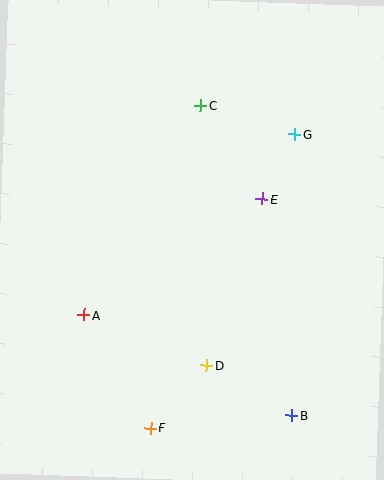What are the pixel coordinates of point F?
Point F is at (151, 428).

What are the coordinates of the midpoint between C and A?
The midpoint between C and A is at (142, 210).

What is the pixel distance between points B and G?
The distance between B and G is 281 pixels.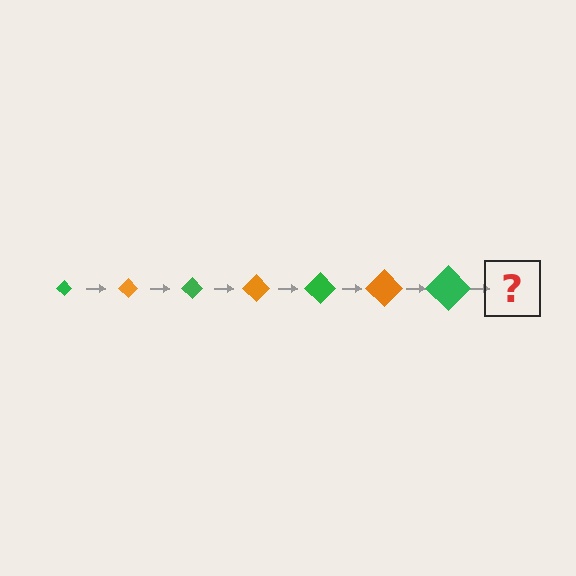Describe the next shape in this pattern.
It should be an orange diamond, larger than the previous one.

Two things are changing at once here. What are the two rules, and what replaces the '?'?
The two rules are that the diamond grows larger each step and the color cycles through green and orange. The '?' should be an orange diamond, larger than the previous one.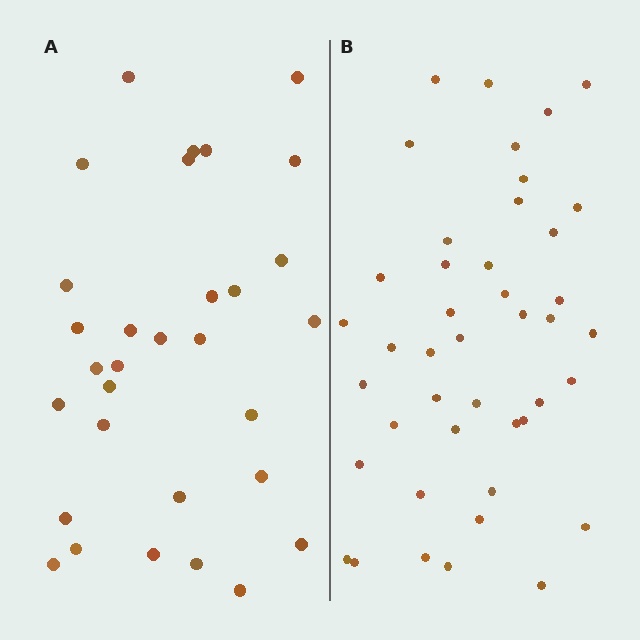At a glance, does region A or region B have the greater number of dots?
Region B (the right region) has more dots.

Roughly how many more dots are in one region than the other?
Region B has roughly 12 or so more dots than region A.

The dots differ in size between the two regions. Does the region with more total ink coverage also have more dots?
No. Region A has more total ink coverage because its dots are larger, but region B actually contains more individual dots. Total area can be misleading — the number of items is what matters here.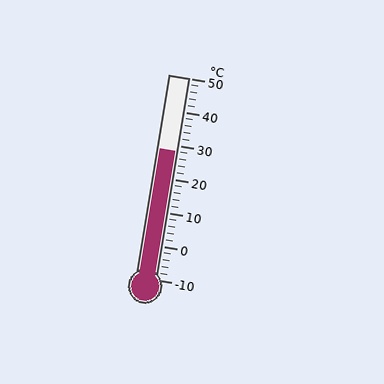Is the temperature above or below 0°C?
The temperature is above 0°C.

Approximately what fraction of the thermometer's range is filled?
The thermometer is filled to approximately 65% of its range.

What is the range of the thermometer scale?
The thermometer scale ranges from -10°C to 50°C.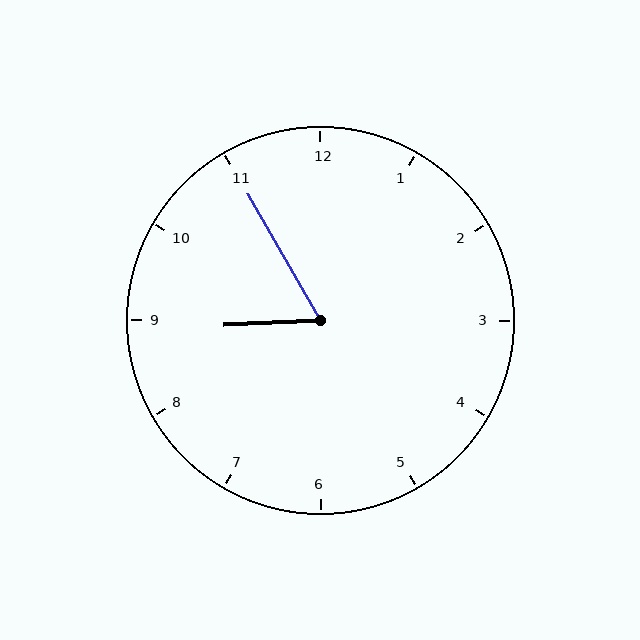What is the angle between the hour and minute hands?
Approximately 62 degrees.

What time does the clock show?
8:55.